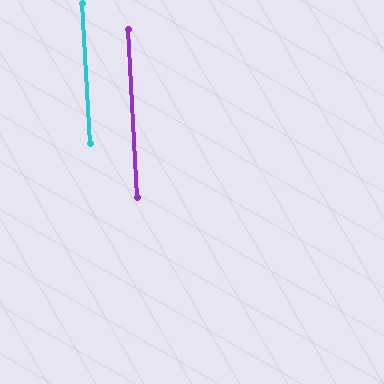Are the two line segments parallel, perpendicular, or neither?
Parallel — their directions differ by only 0.2°.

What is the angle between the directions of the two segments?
Approximately 0 degrees.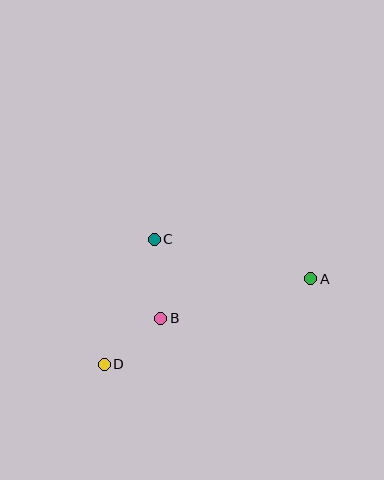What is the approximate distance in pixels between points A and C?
The distance between A and C is approximately 162 pixels.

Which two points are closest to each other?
Points B and D are closest to each other.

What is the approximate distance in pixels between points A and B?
The distance between A and B is approximately 155 pixels.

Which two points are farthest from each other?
Points A and D are farthest from each other.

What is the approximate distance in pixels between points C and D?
The distance between C and D is approximately 135 pixels.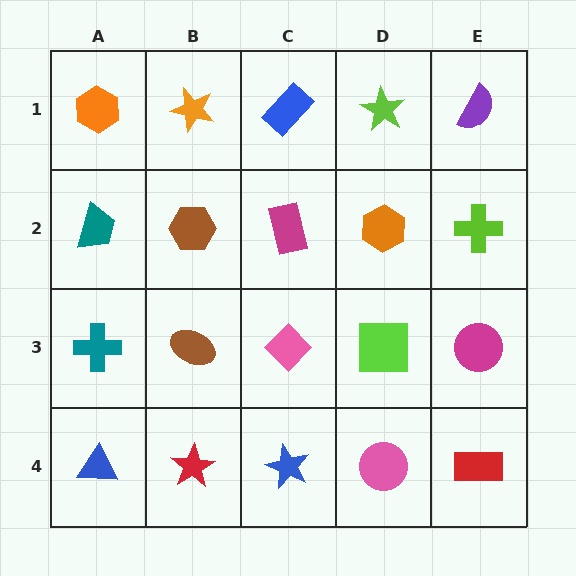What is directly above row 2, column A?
An orange hexagon.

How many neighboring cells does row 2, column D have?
4.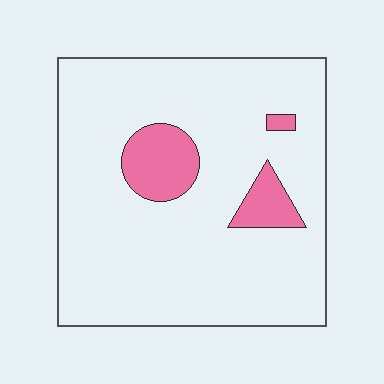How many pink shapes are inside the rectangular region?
3.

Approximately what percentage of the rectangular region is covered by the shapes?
Approximately 10%.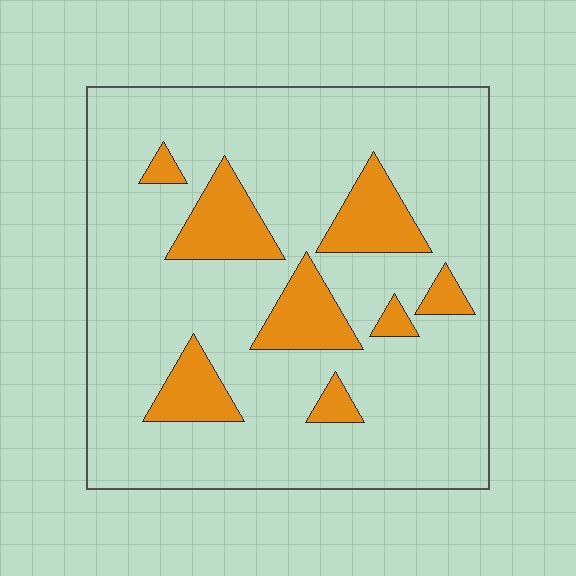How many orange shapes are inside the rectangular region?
8.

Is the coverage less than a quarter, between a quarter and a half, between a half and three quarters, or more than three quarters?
Less than a quarter.